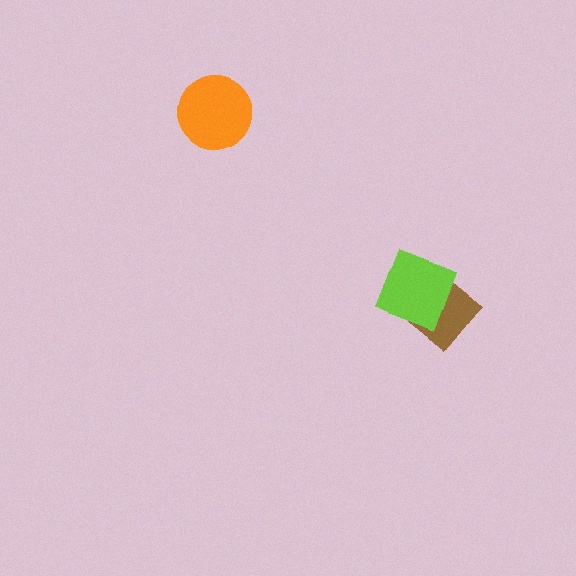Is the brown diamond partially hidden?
Yes, it is partially covered by another shape.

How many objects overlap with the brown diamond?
1 object overlaps with the brown diamond.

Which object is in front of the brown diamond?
The lime square is in front of the brown diamond.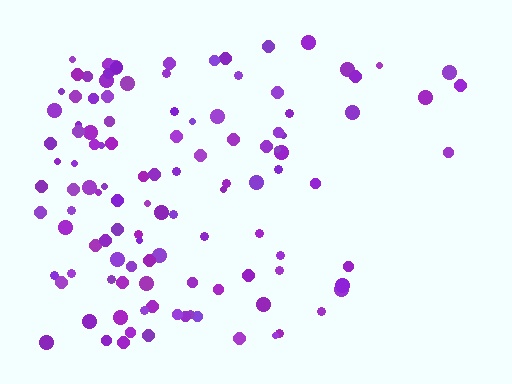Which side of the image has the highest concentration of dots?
The left.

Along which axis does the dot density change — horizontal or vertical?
Horizontal.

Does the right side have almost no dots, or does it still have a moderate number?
Still a moderate number, just noticeably fewer than the left.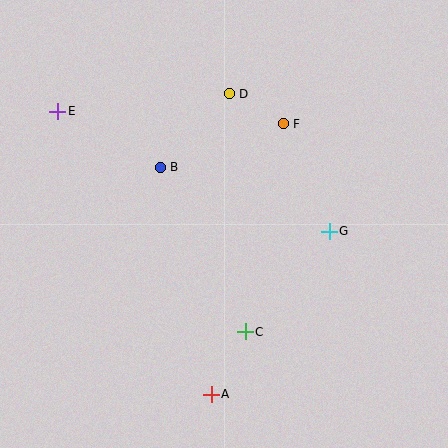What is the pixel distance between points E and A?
The distance between E and A is 322 pixels.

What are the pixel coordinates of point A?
Point A is at (211, 394).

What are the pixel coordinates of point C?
Point C is at (245, 332).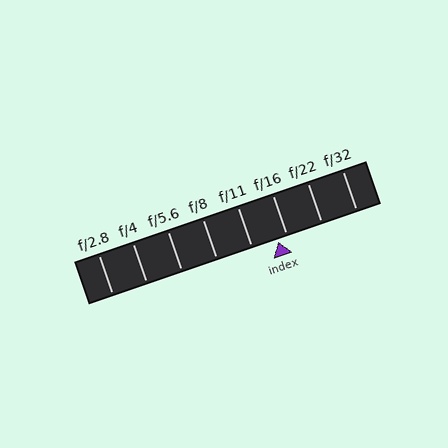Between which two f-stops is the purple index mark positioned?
The index mark is between f/11 and f/16.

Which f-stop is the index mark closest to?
The index mark is closest to f/16.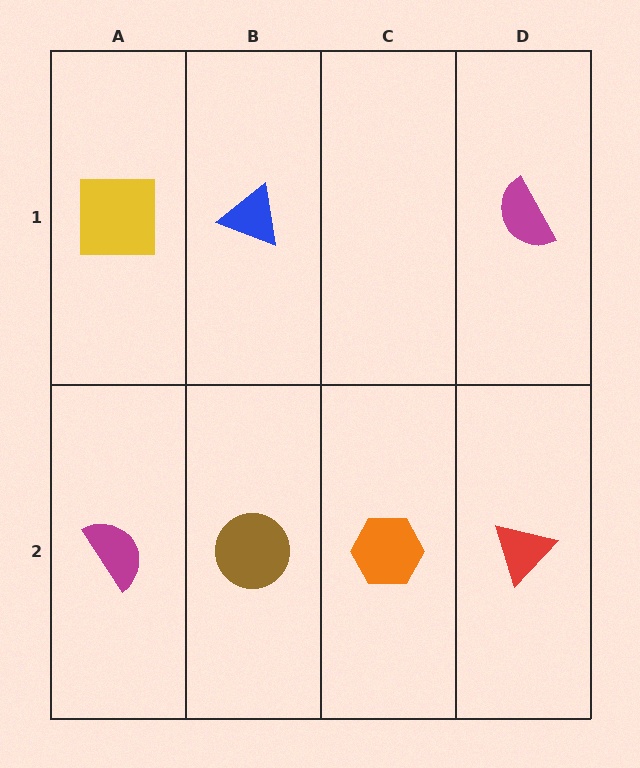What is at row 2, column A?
A magenta semicircle.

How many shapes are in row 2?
4 shapes.